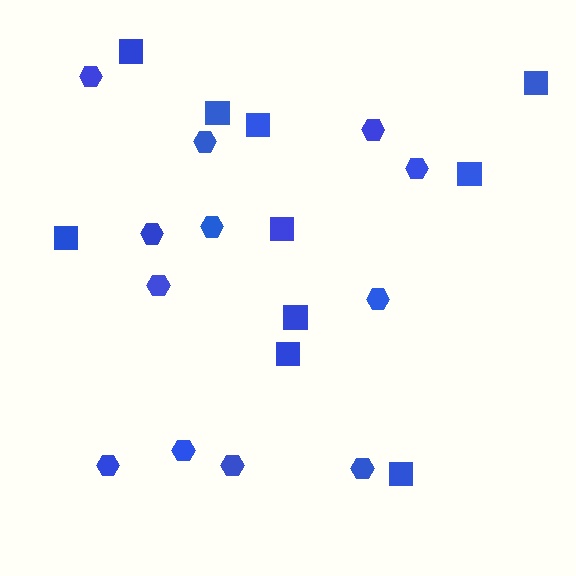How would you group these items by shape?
There are 2 groups: one group of hexagons (12) and one group of squares (10).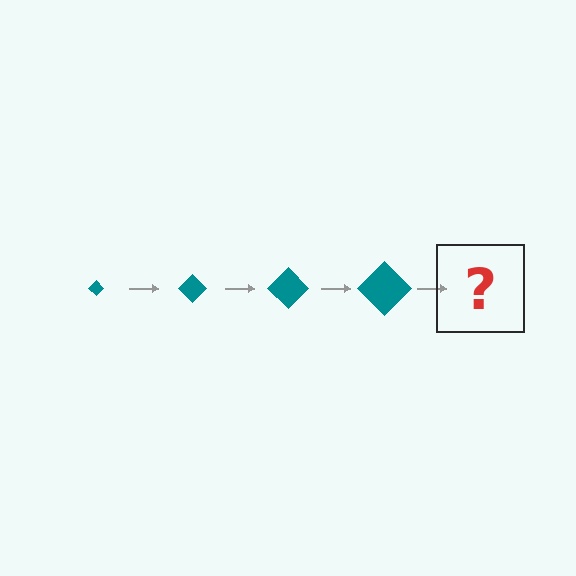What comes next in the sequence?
The next element should be a teal diamond, larger than the previous one.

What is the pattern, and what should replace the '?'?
The pattern is that the diamond gets progressively larger each step. The '?' should be a teal diamond, larger than the previous one.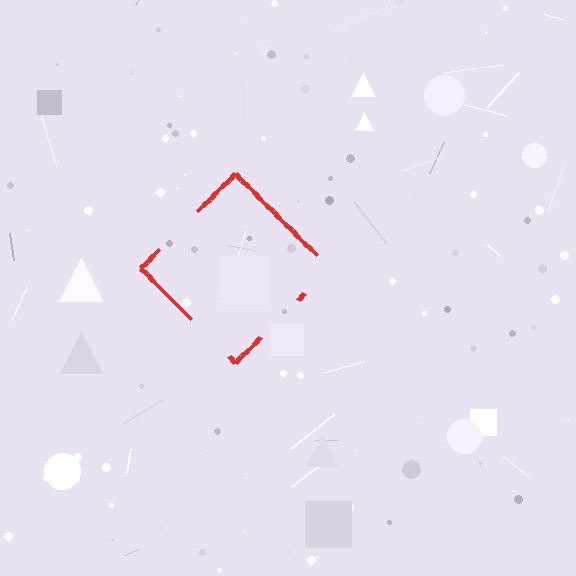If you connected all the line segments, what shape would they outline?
They would outline a diamond.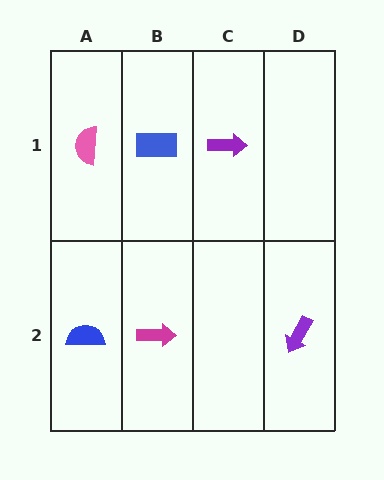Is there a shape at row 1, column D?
No, that cell is empty.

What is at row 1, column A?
A pink semicircle.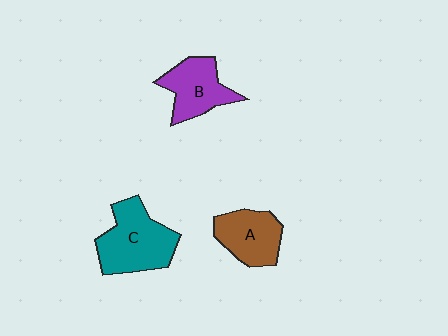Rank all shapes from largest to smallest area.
From largest to smallest: C (teal), B (purple), A (brown).